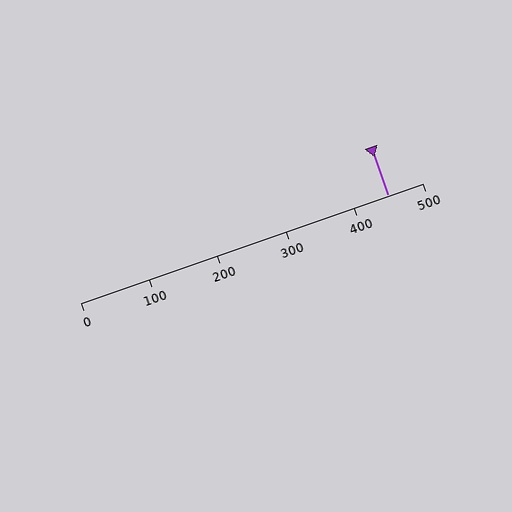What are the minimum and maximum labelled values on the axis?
The axis runs from 0 to 500.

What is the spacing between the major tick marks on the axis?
The major ticks are spaced 100 apart.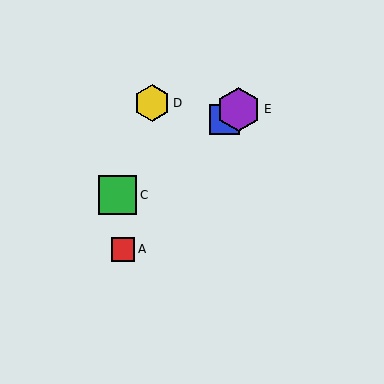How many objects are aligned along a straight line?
3 objects (B, C, E) are aligned along a straight line.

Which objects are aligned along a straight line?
Objects B, C, E are aligned along a straight line.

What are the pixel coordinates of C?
Object C is at (117, 195).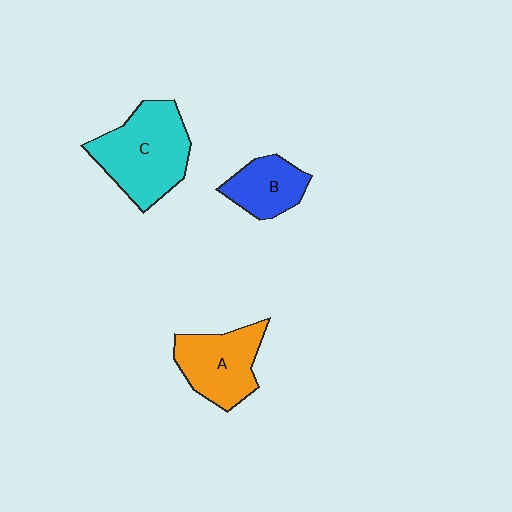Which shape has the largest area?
Shape C (cyan).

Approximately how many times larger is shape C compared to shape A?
Approximately 1.3 times.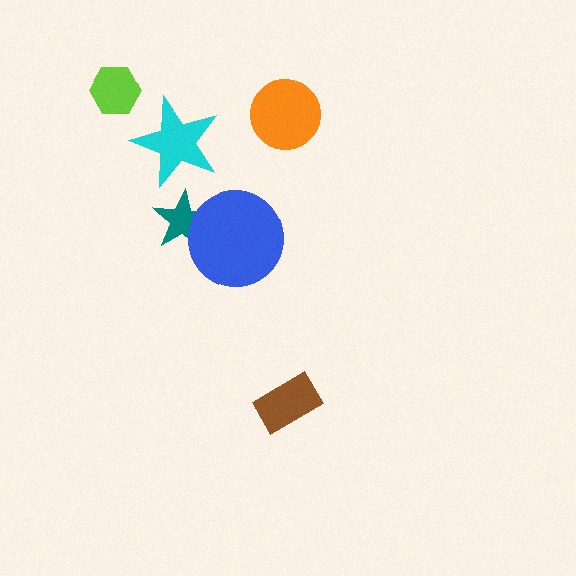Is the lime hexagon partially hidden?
No, no other shape covers it.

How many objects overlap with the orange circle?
0 objects overlap with the orange circle.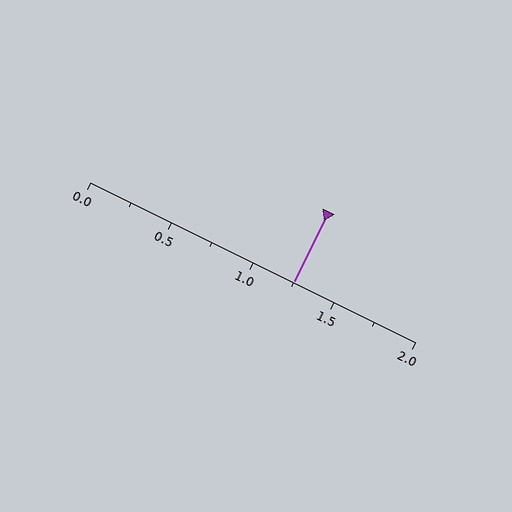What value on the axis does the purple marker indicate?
The marker indicates approximately 1.25.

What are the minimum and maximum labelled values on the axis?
The axis runs from 0.0 to 2.0.